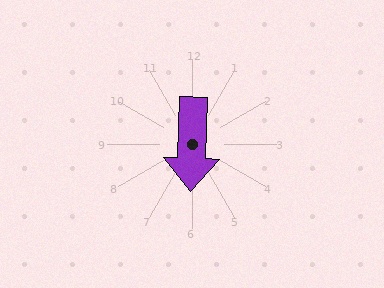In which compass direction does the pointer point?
South.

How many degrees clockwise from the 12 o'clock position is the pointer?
Approximately 182 degrees.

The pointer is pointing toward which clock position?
Roughly 6 o'clock.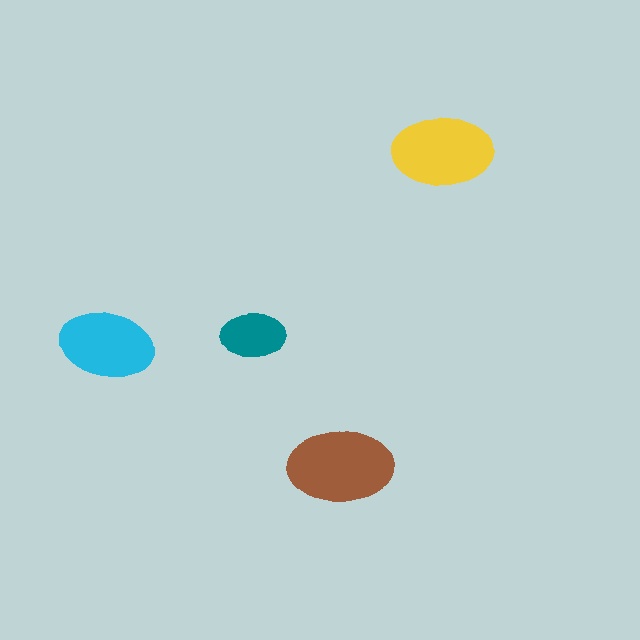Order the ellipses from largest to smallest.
the brown one, the yellow one, the cyan one, the teal one.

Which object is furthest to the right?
The yellow ellipse is rightmost.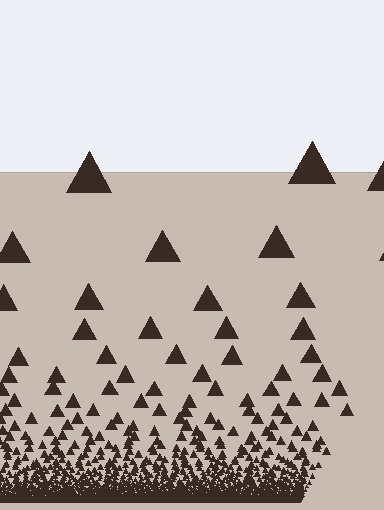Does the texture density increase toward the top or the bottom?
Density increases toward the bottom.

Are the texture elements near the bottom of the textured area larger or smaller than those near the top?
Smaller. The gradient is inverted — elements near the bottom are smaller and denser.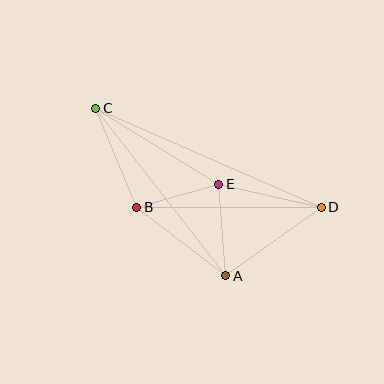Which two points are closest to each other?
Points B and E are closest to each other.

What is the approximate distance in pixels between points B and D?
The distance between B and D is approximately 184 pixels.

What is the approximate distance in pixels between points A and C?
The distance between A and C is approximately 212 pixels.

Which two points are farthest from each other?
Points C and D are farthest from each other.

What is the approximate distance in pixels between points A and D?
The distance between A and D is approximately 118 pixels.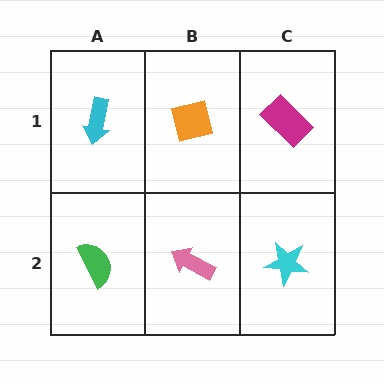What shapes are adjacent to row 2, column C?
A magenta rectangle (row 1, column C), a pink arrow (row 2, column B).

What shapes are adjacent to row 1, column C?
A cyan star (row 2, column C), an orange square (row 1, column B).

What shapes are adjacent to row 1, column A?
A green semicircle (row 2, column A), an orange square (row 1, column B).